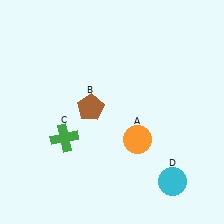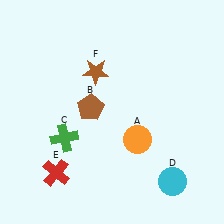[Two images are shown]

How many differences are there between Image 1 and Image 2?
There are 2 differences between the two images.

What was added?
A red cross (E), a brown star (F) were added in Image 2.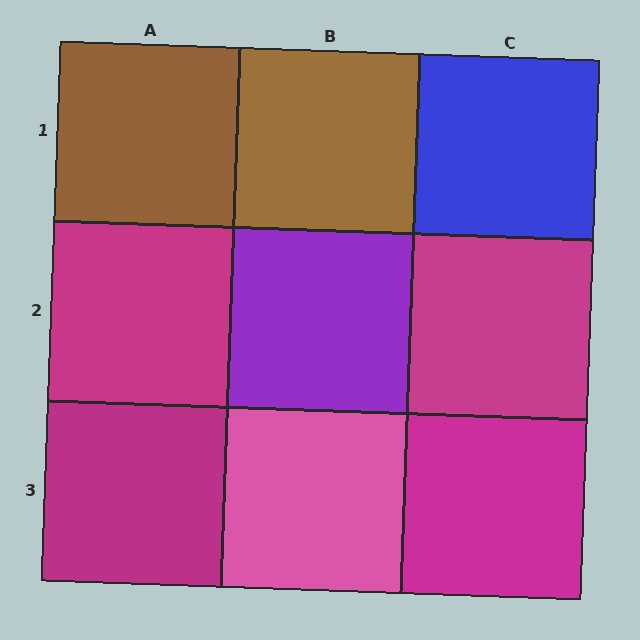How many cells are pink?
1 cell is pink.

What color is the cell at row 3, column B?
Pink.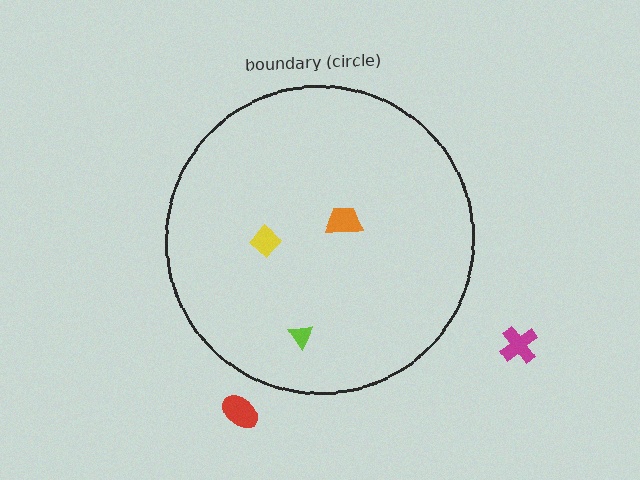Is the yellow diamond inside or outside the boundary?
Inside.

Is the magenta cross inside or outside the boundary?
Outside.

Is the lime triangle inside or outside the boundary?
Inside.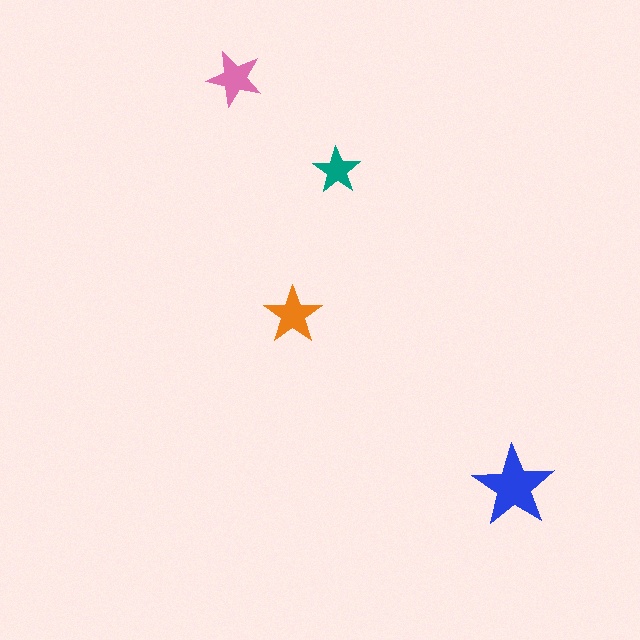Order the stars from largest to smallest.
the blue one, the orange one, the pink one, the teal one.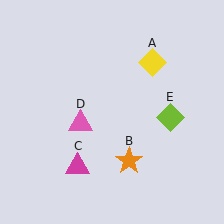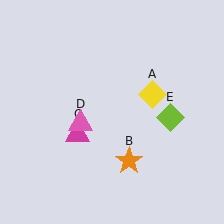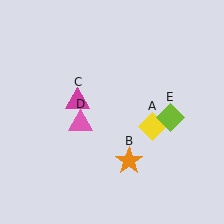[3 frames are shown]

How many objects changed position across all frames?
2 objects changed position: yellow diamond (object A), magenta triangle (object C).